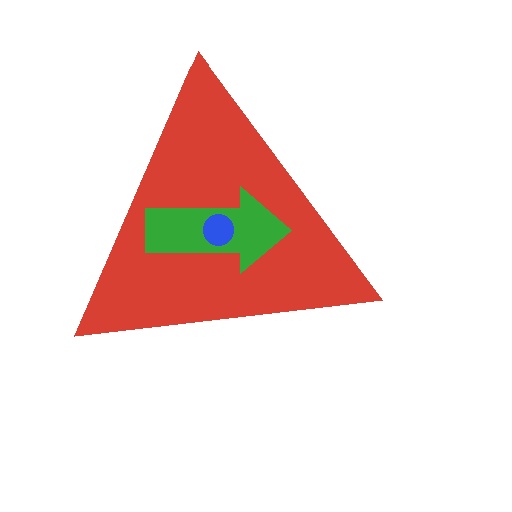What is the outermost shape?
The red triangle.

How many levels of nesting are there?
3.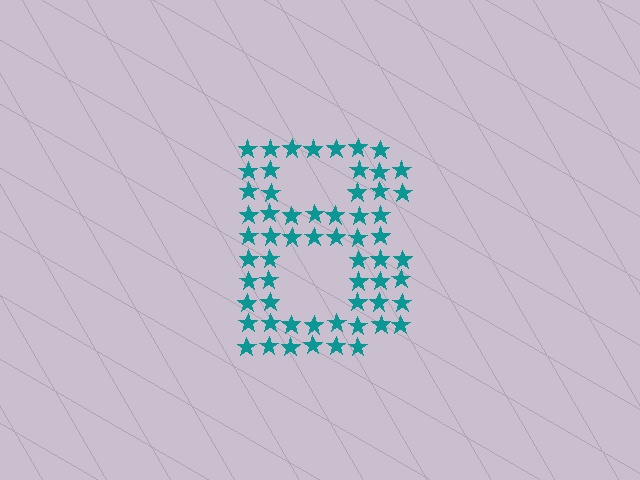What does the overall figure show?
The overall figure shows the letter B.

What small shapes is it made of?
It is made of small stars.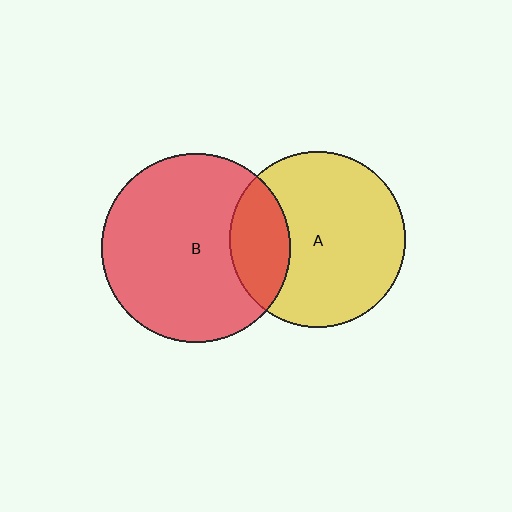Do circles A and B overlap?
Yes.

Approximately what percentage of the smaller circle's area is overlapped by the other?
Approximately 25%.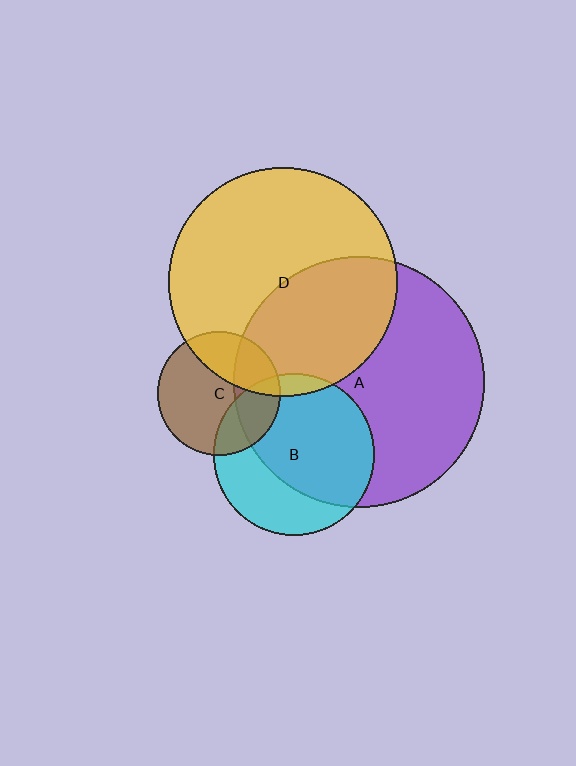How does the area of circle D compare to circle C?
Approximately 3.4 times.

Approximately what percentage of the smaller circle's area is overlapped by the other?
Approximately 30%.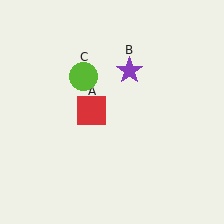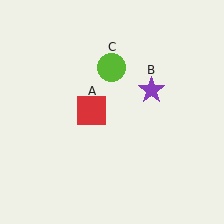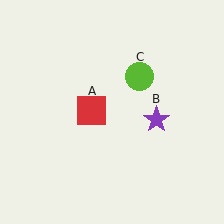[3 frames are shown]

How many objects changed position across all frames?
2 objects changed position: purple star (object B), lime circle (object C).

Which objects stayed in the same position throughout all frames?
Red square (object A) remained stationary.